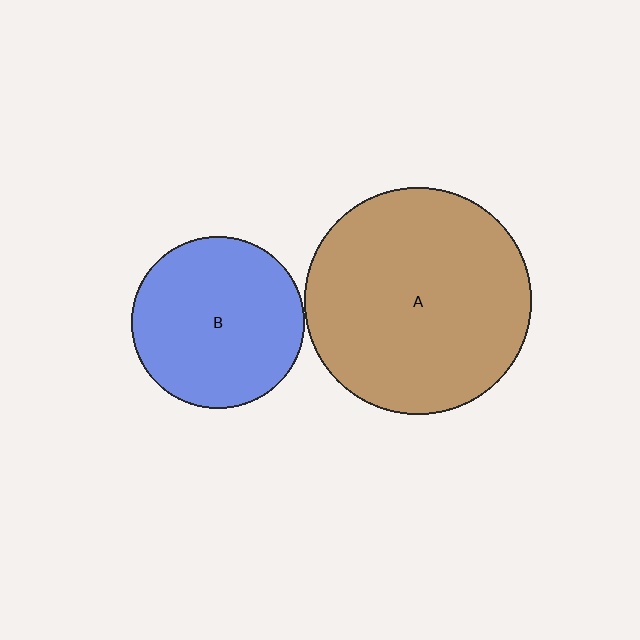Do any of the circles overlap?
No, none of the circles overlap.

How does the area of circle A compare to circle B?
Approximately 1.7 times.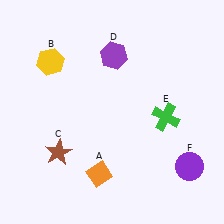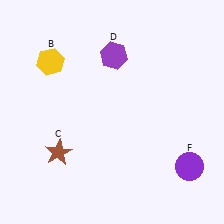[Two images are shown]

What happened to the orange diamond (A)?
The orange diamond (A) was removed in Image 2. It was in the bottom-left area of Image 1.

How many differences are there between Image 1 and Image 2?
There are 2 differences between the two images.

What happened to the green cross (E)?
The green cross (E) was removed in Image 2. It was in the bottom-right area of Image 1.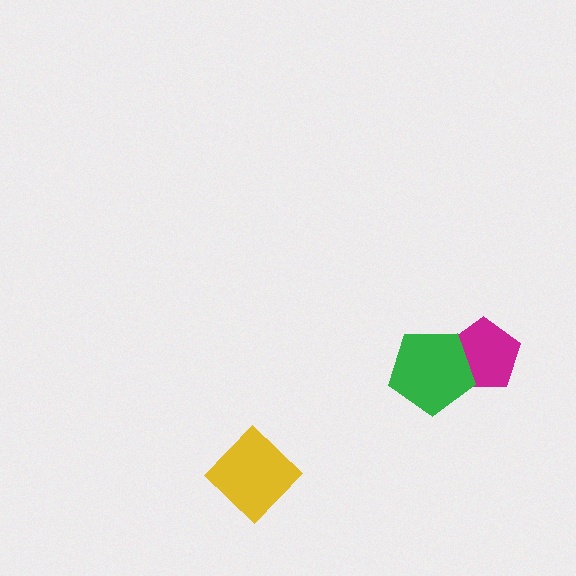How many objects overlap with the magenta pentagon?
1 object overlaps with the magenta pentagon.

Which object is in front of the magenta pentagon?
The green pentagon is in front of the magenta pentagon.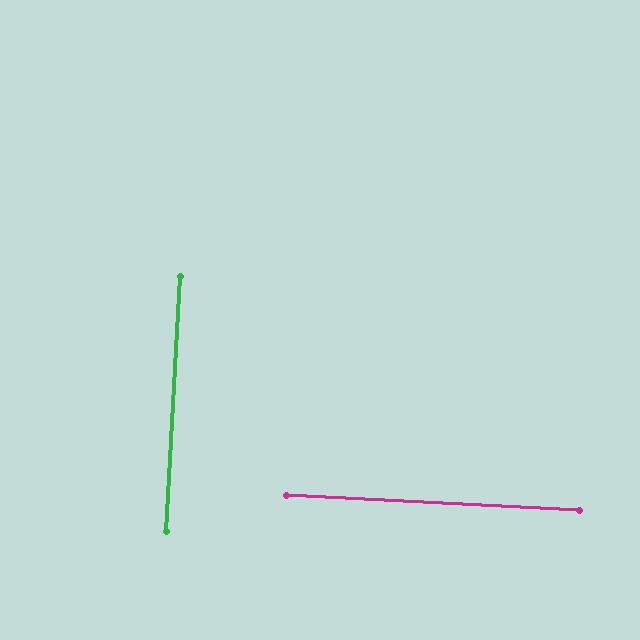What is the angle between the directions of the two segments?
Approximately 90 degrees.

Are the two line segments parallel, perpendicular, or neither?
Perpendicular — they meet at approximately 90°.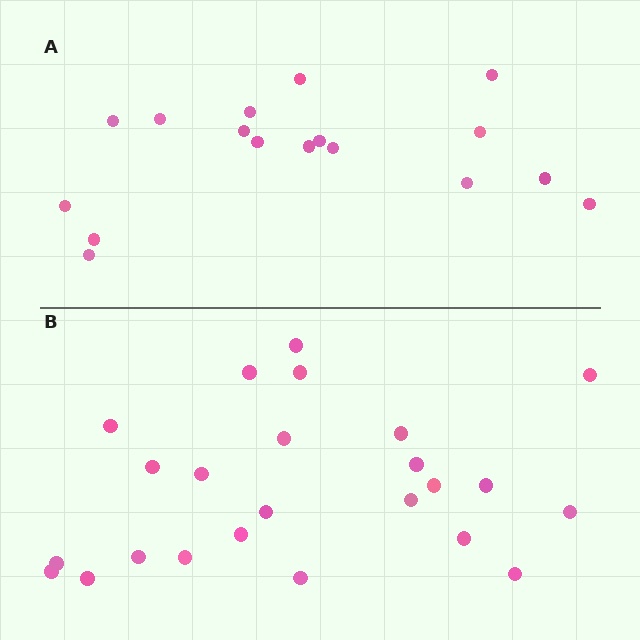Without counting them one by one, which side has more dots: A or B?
Region B (the bottom region) has more dots.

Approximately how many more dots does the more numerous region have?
Region B has roughly 8 or so more dots than region A.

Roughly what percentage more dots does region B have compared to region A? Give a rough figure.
About 40% more.